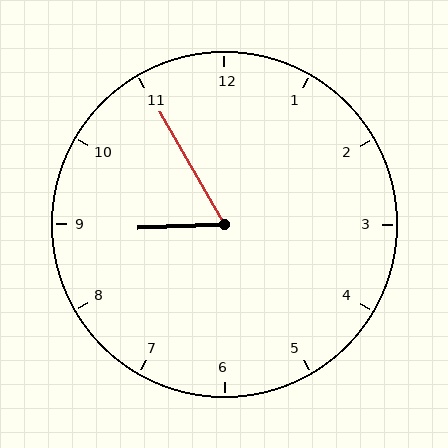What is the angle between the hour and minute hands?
Approximately 62 degrees.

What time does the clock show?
8:55.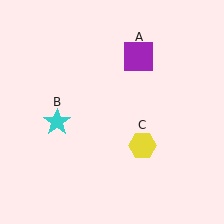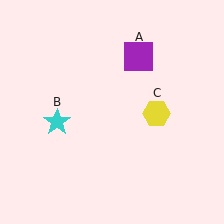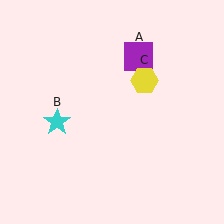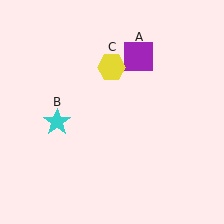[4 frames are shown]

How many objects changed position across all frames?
1 object changed position: yellow hexagon (object C).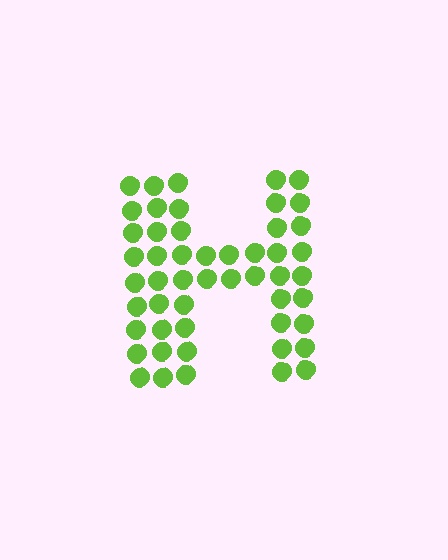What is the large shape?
The large shape is the letter H.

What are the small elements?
The small elements are circles.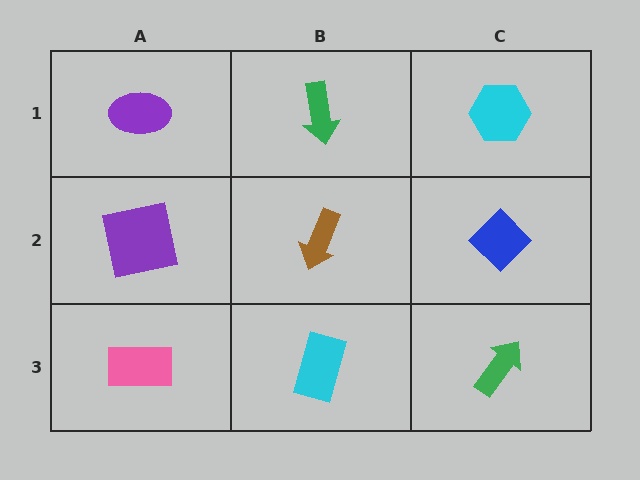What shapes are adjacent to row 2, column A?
A purple ellipse (row 1, column A), a pink rectangle (row 3, column A), a brown arrow (row 2, column B).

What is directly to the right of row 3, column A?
A cyan rectangle.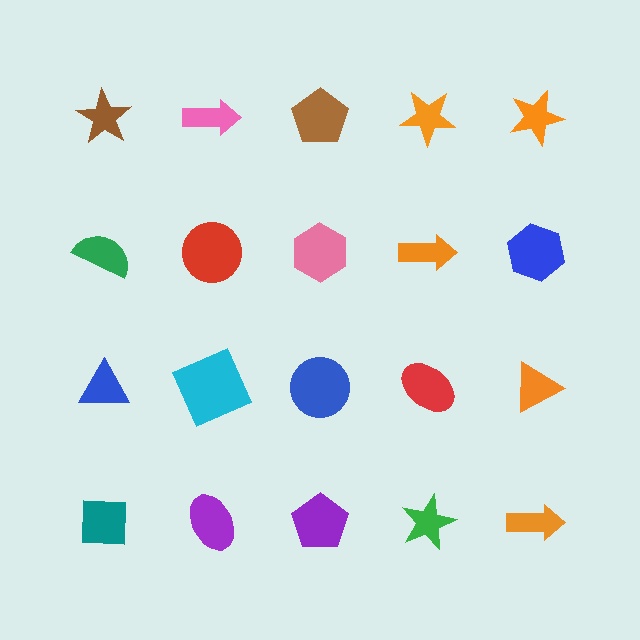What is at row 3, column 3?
A blue circle.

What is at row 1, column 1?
A brown star.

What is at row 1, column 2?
A pink arrow.